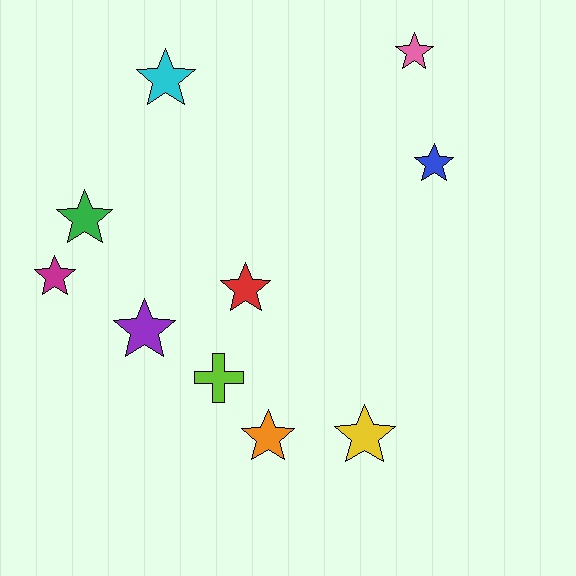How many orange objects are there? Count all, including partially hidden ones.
There is 1 orange object.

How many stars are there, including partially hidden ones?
There are 9 stars.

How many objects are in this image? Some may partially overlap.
There are 10 objects.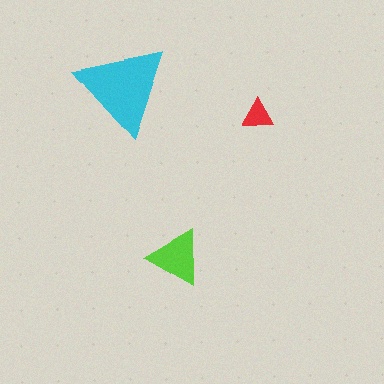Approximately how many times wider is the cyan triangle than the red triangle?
About 3 times wider.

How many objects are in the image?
There are 3 objects in the image.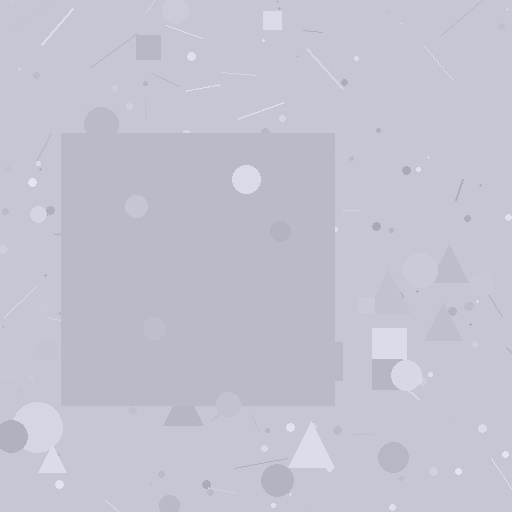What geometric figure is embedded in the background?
A square is embedded in the background.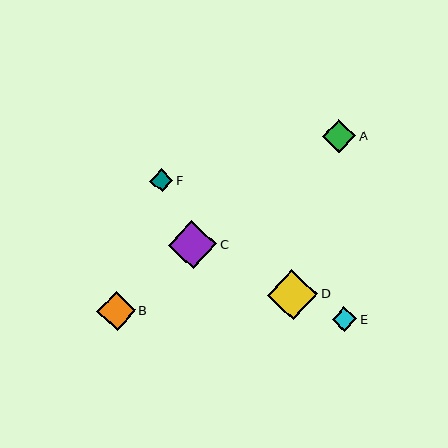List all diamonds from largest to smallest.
From largest to smallest: D, C, B, A, E, F.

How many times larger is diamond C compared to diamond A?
Diamond C is approximately 1.5 times the size of diamond A.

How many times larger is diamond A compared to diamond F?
Diamond A is approximately 1.4 times the size of diamond F.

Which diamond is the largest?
Diamond D is the largest with a size of approximately 50 pixels.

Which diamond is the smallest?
Diamond F is the smallest with a size of approximately 23 pixels.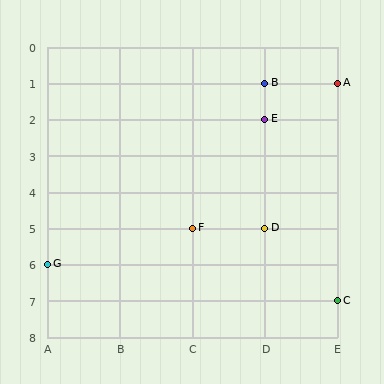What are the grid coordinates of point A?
Point A is at grid coordinates (E, 1).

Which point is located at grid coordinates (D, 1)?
Point B is at (D, 1).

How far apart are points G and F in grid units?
Points G and F are 2 columns and 1 row apart (about 2.2 grid units diagonally).